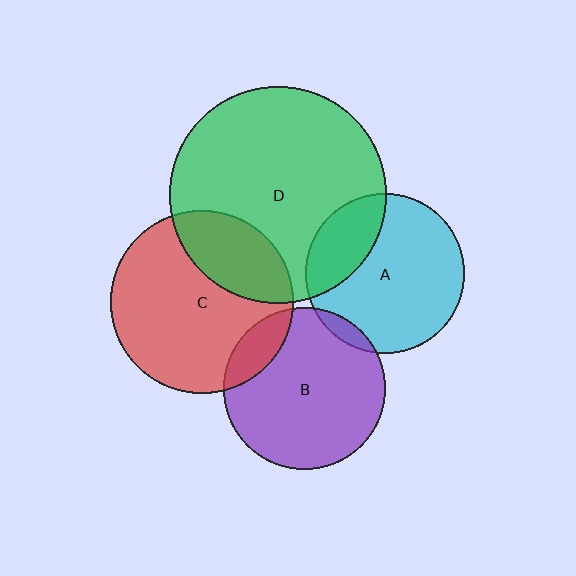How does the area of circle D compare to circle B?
Approximately 1.8 times.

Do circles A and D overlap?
Yes.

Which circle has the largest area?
Circle D (green).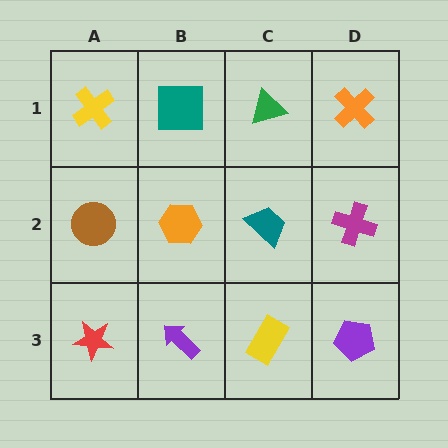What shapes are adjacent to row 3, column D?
A magenta cross (row 2, column D), a yellow rectangle (row 3, column C).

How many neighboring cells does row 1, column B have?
3.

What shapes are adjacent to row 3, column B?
An orange hexagon (row 2, column B), a red star (row 3, column A), a yellow rectangle (row 3, column C).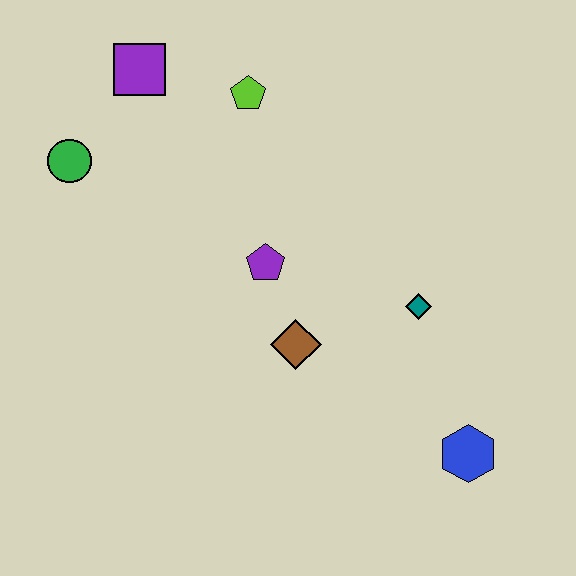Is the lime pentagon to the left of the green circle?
No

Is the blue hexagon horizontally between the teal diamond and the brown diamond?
No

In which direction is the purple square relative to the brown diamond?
The purple square is above the brown diamond.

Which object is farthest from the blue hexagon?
The purple square is farthest from the blue hexagon.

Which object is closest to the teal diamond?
The brown diamond is closest to the teal diamond.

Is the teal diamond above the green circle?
No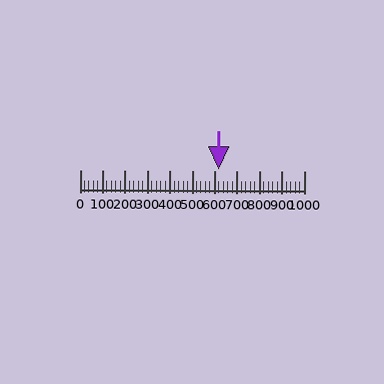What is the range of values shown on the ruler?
The ruler shows values from 0 to 1000.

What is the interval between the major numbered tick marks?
The major tick marks are spaced 100 units apart.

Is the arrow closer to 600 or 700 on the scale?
The arrow is closer to 600.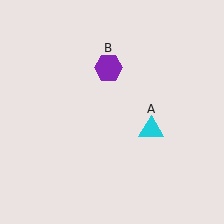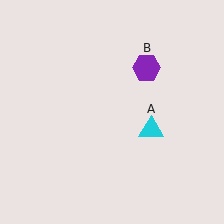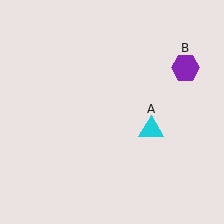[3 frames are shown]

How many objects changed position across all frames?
1 object changed position: purple hexagon (object B).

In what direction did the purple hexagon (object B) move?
The purple hexagon (object B) moved right.